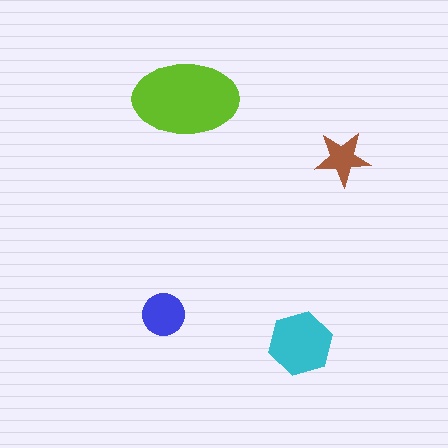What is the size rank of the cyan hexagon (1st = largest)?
2nd.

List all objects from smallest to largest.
The brown star, the blue circle, the cyan hexagon, the lime ellipse.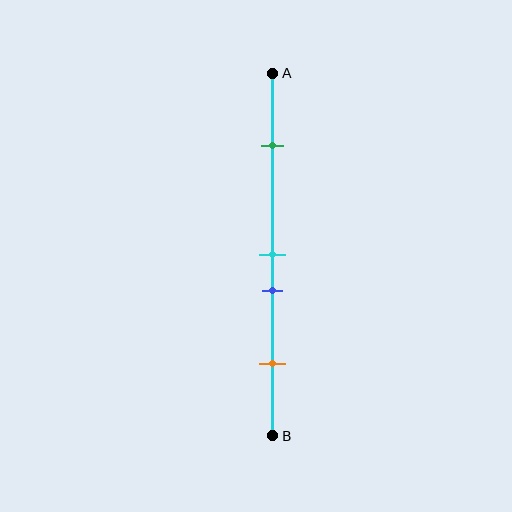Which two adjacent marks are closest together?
The cyan and blue marks are the closest adjacent pair.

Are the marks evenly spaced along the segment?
No, the marks are not evenly spaced.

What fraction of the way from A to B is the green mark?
The green mark is approximately 20% (0.2) of the way from A to B.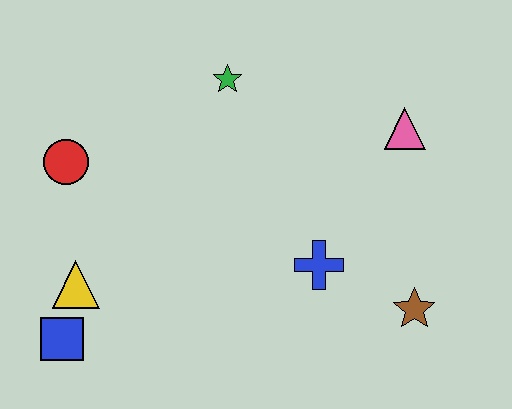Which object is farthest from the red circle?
The brown star is farthest from the red circle.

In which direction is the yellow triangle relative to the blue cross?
The yellow triangle is to the left of the blue cross.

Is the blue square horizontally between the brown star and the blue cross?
No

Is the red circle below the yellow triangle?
No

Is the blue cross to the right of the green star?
Yes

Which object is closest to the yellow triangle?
The blue square is closest to the yellow triangle.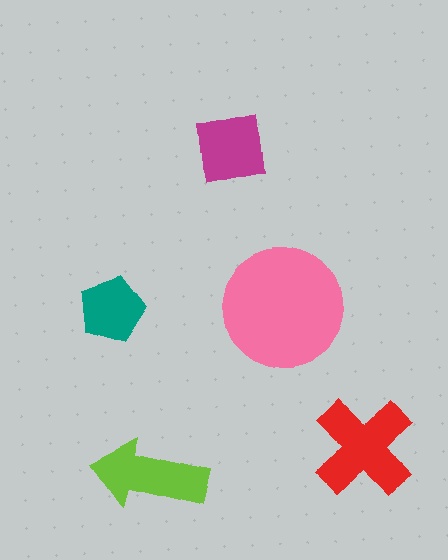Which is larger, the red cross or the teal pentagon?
The red cross.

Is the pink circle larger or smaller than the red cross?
Larger.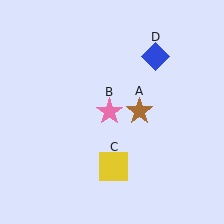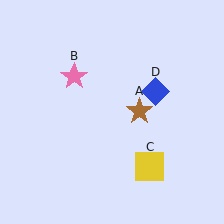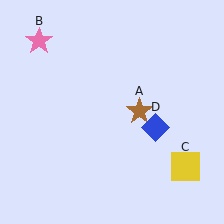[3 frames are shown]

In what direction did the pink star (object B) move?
The pink star (object B) moved up and to the left.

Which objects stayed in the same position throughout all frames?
Brown star (object A) remained stationary.